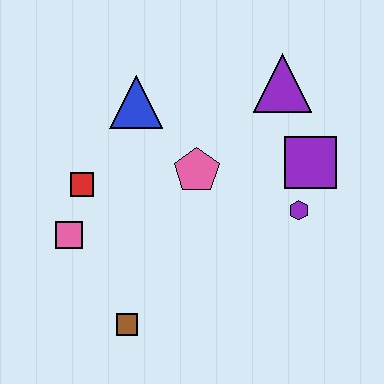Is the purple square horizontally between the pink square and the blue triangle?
No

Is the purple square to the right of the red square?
Yes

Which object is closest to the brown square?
The pink square is closest to the brown square.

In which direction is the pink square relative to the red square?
The pink square is below the red square.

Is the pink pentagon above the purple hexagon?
Yes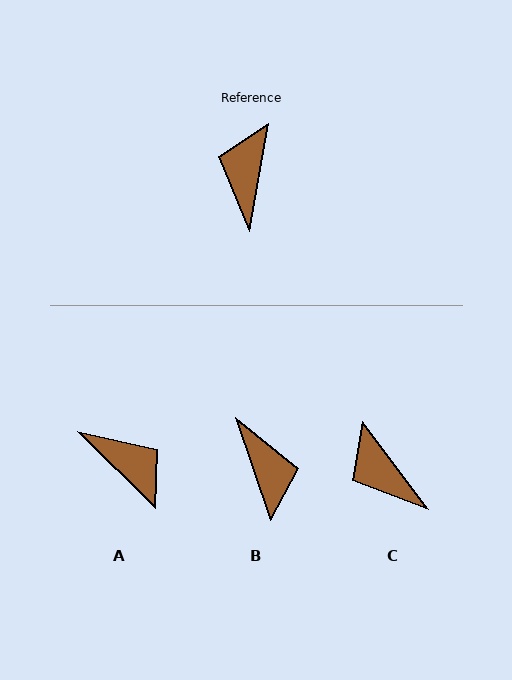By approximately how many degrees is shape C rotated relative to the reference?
Approximately 47 degrees counter-clockwise.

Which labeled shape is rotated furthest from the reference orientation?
B, about 151 degrees away.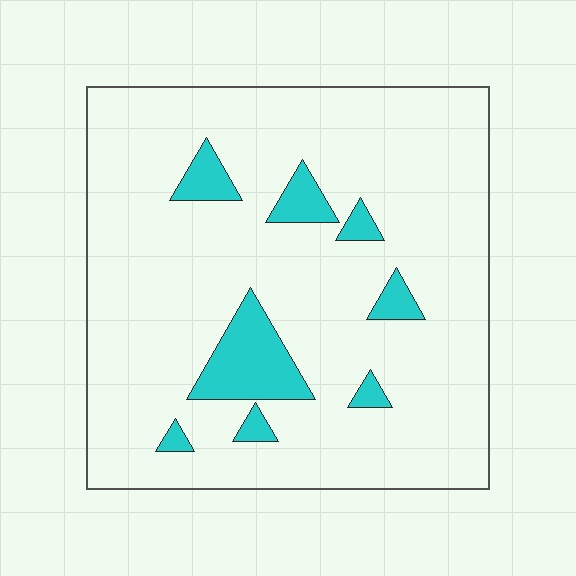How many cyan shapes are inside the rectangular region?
8.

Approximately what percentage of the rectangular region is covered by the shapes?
Approximately 10%.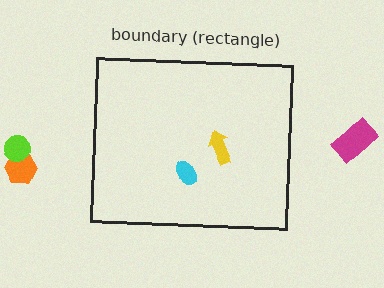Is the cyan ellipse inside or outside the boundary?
Inside.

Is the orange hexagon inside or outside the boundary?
Outside.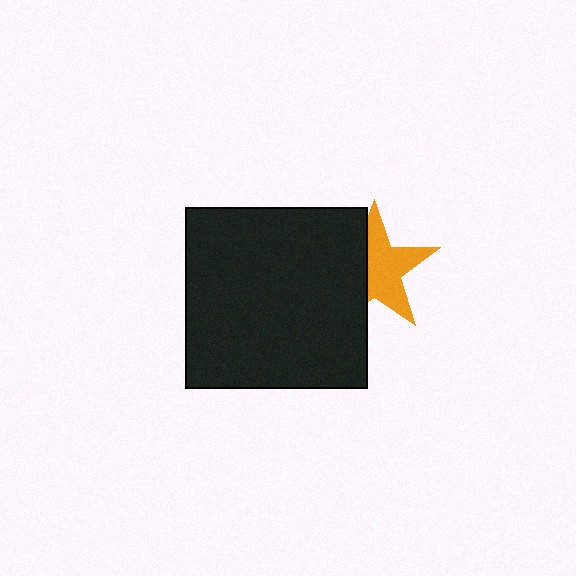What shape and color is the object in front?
The object in front is a black square.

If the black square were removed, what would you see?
You would see the complete orange star.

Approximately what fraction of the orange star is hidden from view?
Roughly 40% of the orange star is hidden behind the black square.